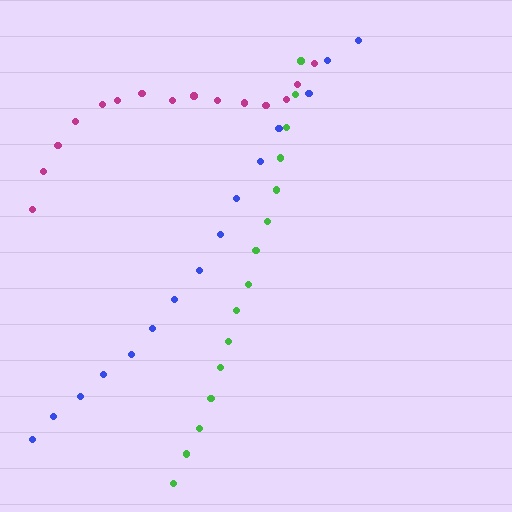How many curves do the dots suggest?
There are 3 distinct paths.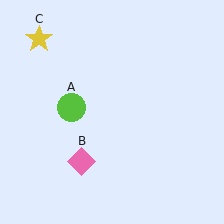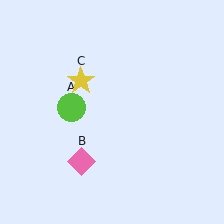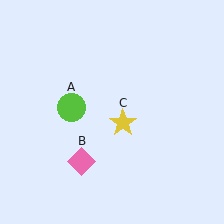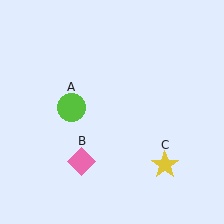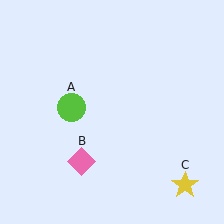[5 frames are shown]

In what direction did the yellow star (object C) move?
The yellow star (object C) moved down and to the right.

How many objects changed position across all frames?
1 object changed position: yellow star (object C).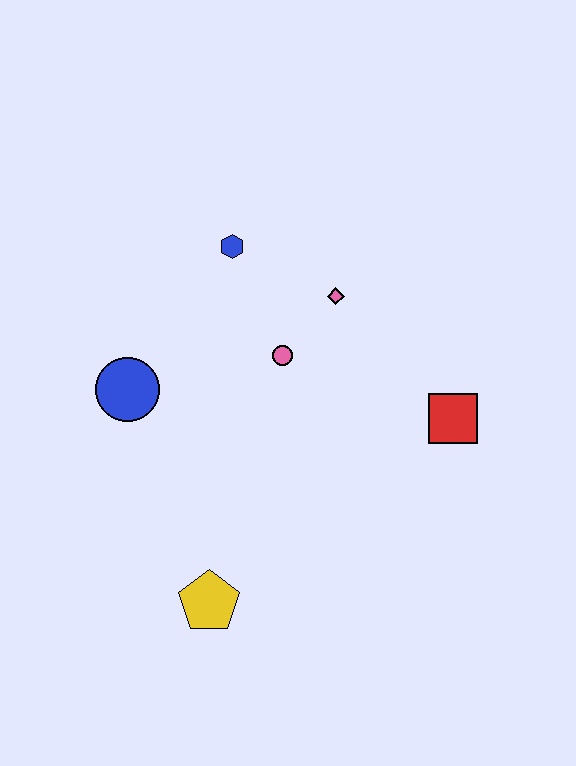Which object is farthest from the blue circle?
The red square is farthest from the blue circle.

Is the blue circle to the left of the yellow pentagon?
Yes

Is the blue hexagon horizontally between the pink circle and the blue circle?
Yes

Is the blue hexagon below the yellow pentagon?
No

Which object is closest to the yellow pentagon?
The blue circle is closest to the yellow pentagon.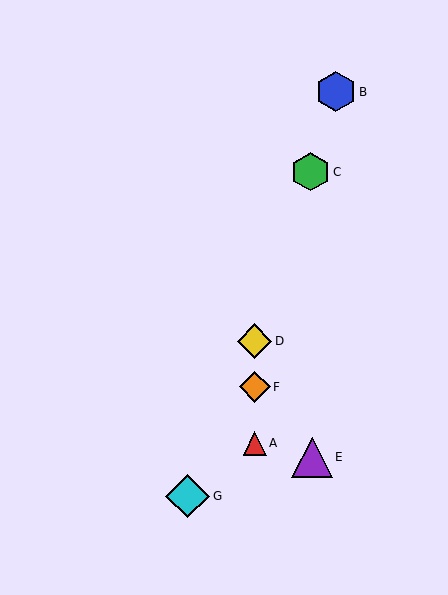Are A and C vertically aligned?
No, A is at x≈255 and C is at x≈311.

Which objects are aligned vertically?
Objects A, D, F are aligned vertically.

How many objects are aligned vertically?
3 objects (A, D, F) are aligned vertically.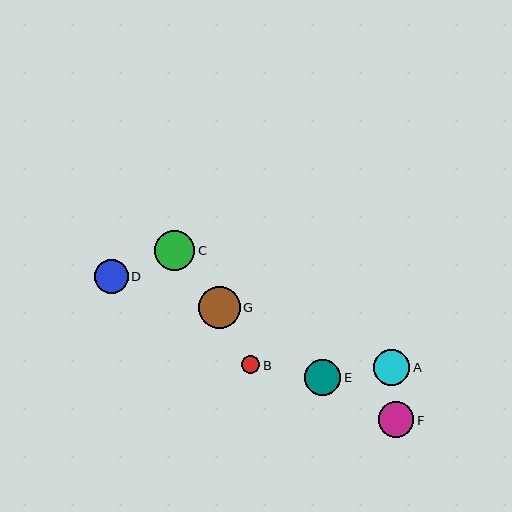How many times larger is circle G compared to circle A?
Circle G is approximately 1.2 times the size of circle A.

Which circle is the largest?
Circle G is the largest with a size of approximately 42 pixels.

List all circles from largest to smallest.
From largest to smallest: G, C, A, E, F, D, B.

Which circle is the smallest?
Circle B is the smallest with a size of approximately 18 pixels.